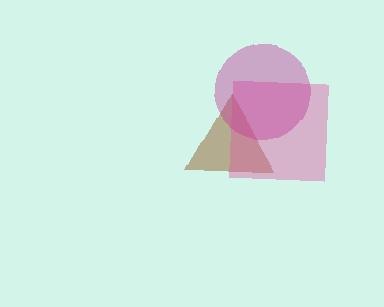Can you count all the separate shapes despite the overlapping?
Yes, there are 3 separate shapes.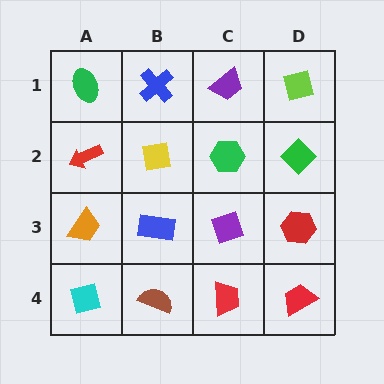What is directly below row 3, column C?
A red trapezoid.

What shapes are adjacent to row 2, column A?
A green ellipse (row 1, column A), an orange trapezoid (row 3, column A), a yellow square (row 2, column B).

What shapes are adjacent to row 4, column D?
A red hexagon (row 3, column D), a red trapezoid (row 4, column C).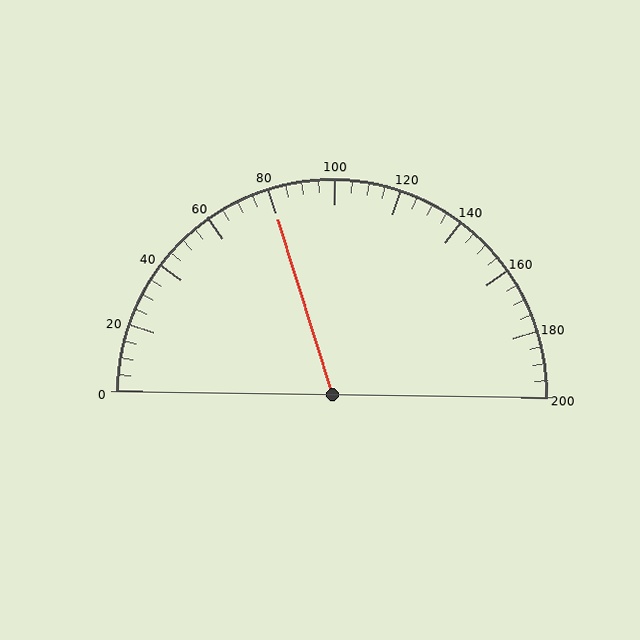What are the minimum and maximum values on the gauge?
The gauge ranges from 0 to 200.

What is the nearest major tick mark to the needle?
The nearest major tick mark is 80.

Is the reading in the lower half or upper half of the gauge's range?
The reading is in the lower half of the range (0 to 200).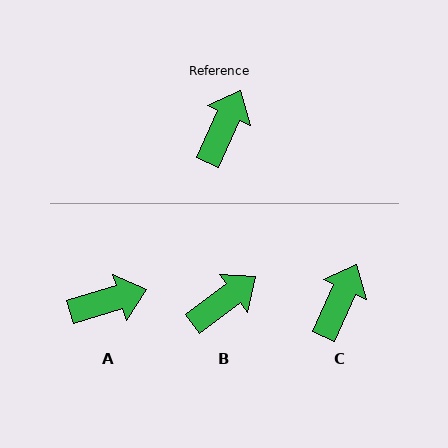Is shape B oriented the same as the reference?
No, it is off by about 29 degrees.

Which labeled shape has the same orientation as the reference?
C.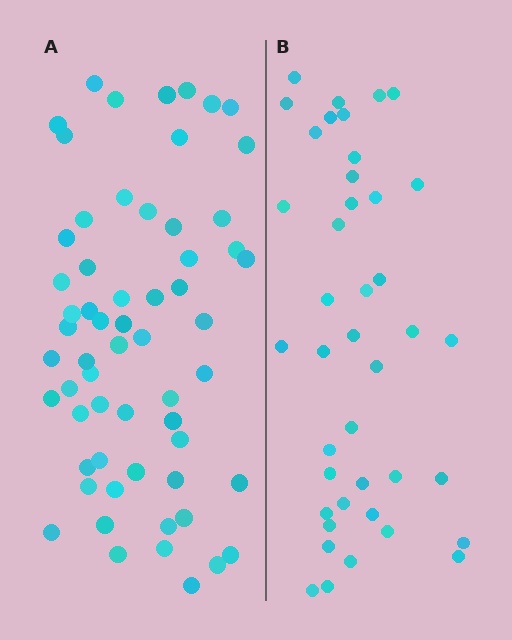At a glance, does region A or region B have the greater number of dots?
Region A (the left region) has more dots.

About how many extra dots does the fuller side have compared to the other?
Region A has approximately 20 more dots than region B.